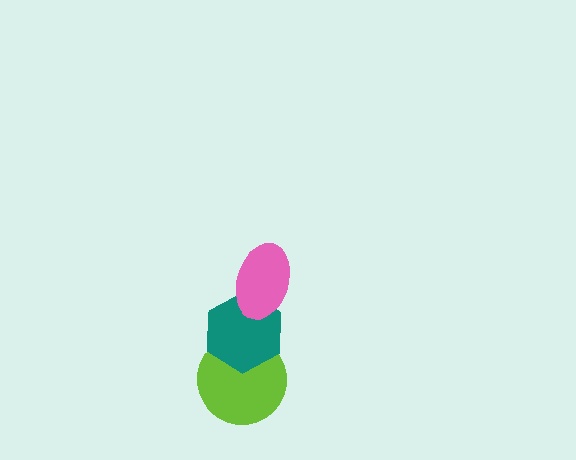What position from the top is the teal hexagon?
The teal hexagon is 2nd from the top.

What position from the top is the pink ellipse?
The pink ellipse is 1st from the top.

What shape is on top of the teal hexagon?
The pink ellipse is on top of the teal hexagon.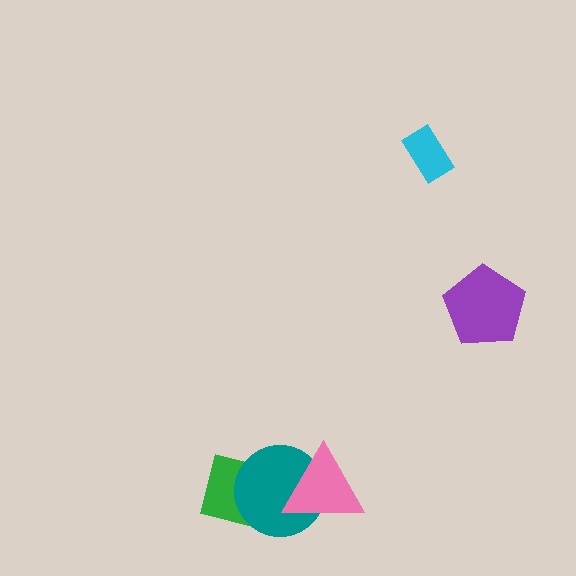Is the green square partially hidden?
Yes, it is partially covered by another shape.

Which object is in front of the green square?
The teal circle is in front of the green square.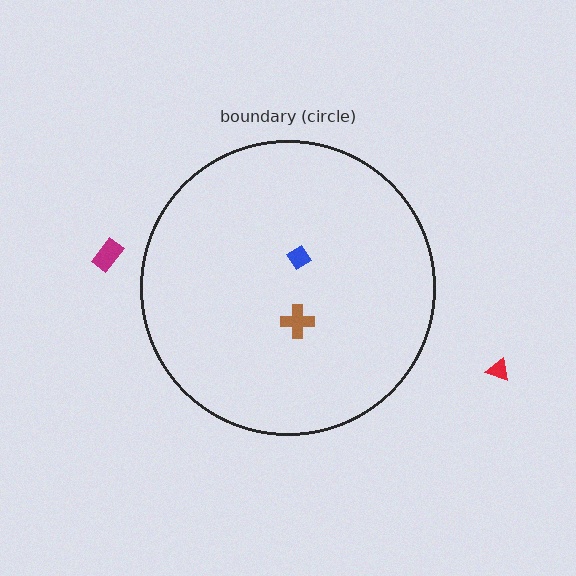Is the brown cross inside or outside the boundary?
Inside.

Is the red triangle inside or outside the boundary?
Outside.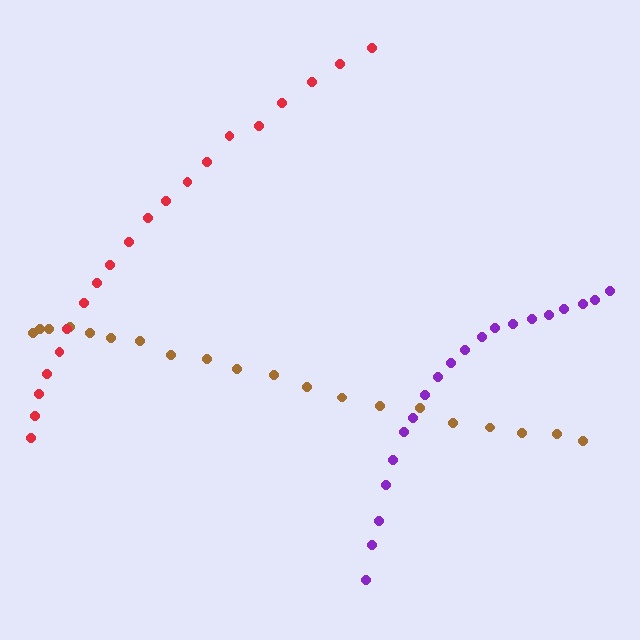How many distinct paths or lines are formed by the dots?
There are 3 distinct paths.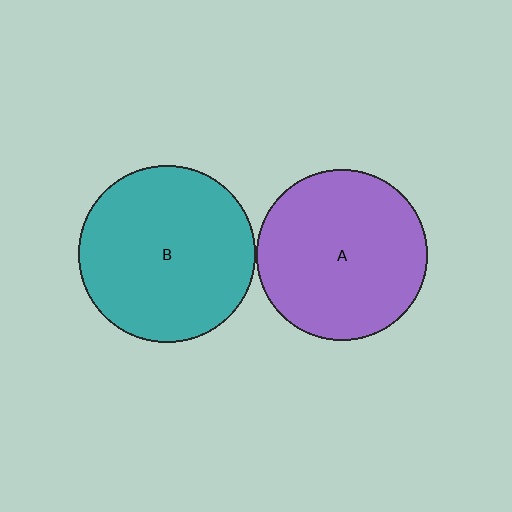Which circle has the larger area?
Circle B (teal).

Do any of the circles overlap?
No, none of the circles overlap.